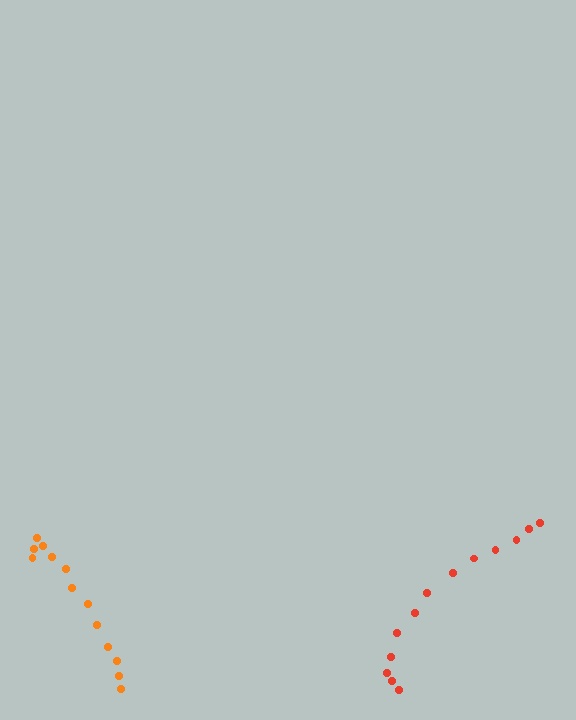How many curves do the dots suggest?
There are 2 distinct paths.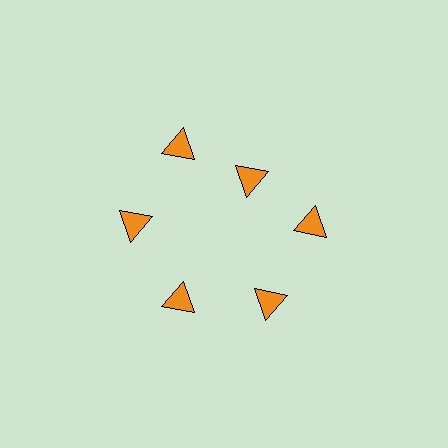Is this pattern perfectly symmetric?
No. The 6 orange triangles are arranged in a ring, but one element near the 1 o'clock position is pulled inward toward the center, breaking the 6-fold rotational symmetry.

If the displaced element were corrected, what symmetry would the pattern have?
It would have 6-fold rotational symmetry — the pattern would map onto itself every 60 degrees.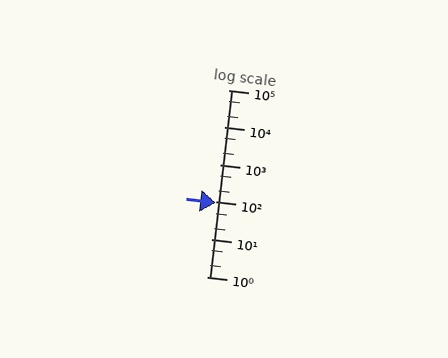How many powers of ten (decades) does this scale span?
The scale spans 5 decades, from 1 to 100000.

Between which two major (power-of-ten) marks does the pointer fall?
The pointer is between 10 and 100.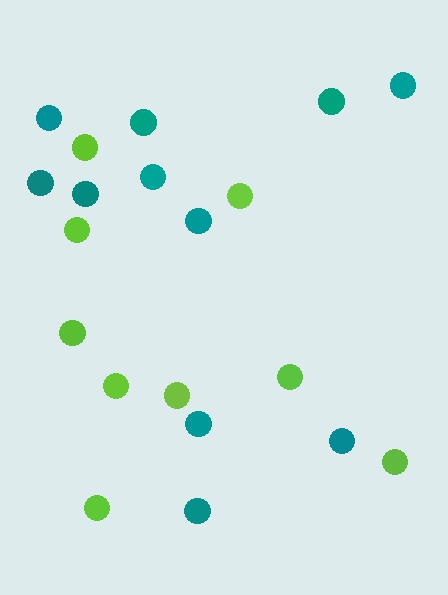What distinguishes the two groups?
There are 2 groups: one group of lime circles (9) and one group of teal circles (11).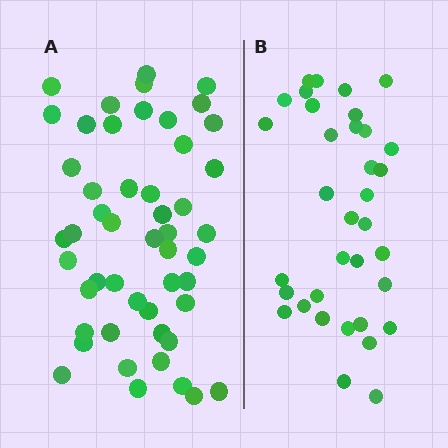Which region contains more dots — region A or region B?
Region A (the left region) has more dots.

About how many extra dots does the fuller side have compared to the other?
Region A has approximately 15 more dots than region B.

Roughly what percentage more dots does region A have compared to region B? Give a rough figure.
About 45% more.